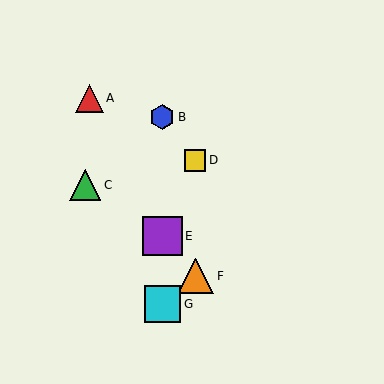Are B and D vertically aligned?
No, B is at x≈162 and D is at x≈195.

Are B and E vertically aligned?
Yes, both are at x≈162.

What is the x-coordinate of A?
Object A is at x≈89.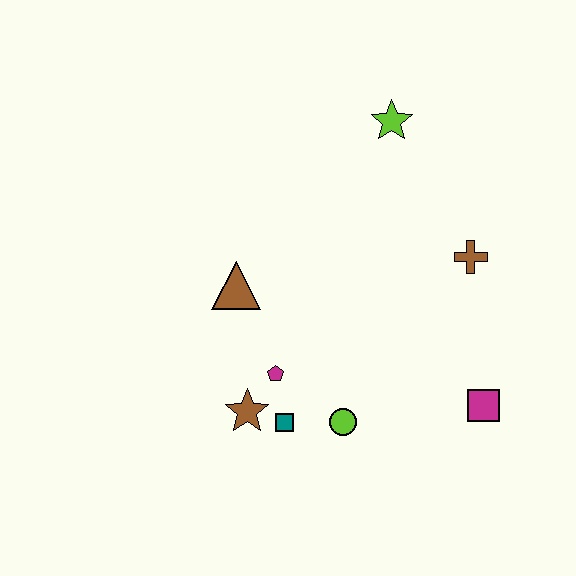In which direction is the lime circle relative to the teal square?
The lime circle is to the right of the teal square.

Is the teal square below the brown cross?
Yes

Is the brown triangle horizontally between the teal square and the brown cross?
No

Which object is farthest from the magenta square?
The lime star is farthest from the magenta square.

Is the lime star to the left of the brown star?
No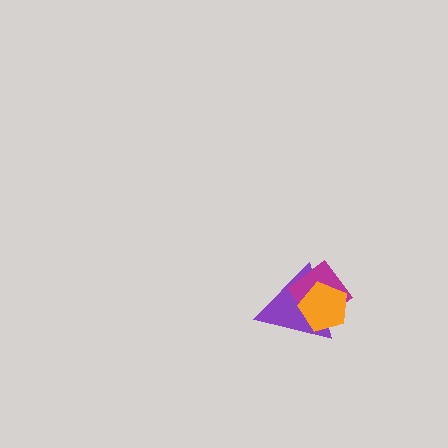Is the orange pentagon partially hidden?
No, no other shape covers it.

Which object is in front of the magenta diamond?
The orange pentagon is in front of the magenta diamond.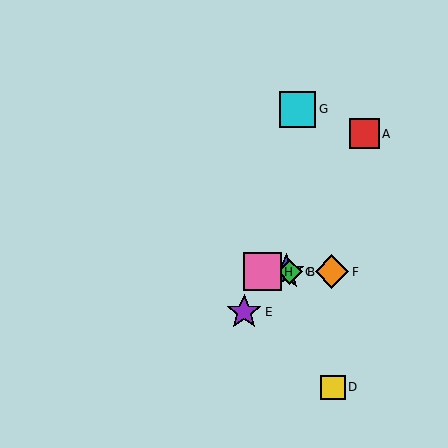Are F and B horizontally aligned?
Yes, both are at y≈272.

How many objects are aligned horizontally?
4 objects (B, C, F, H) are aligned horizontally.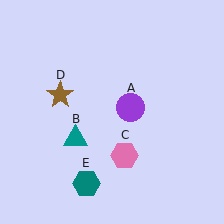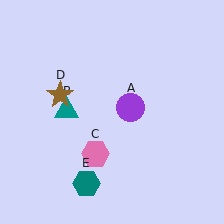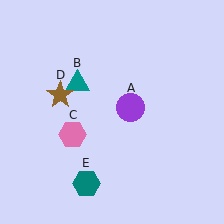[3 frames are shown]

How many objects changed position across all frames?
2 objects changed position: teal triangle (object B), pink hexagon (object C).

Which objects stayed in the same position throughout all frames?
Purple circle (object A) and brown star (object D) and teal hexagon (object E) remained stationary.